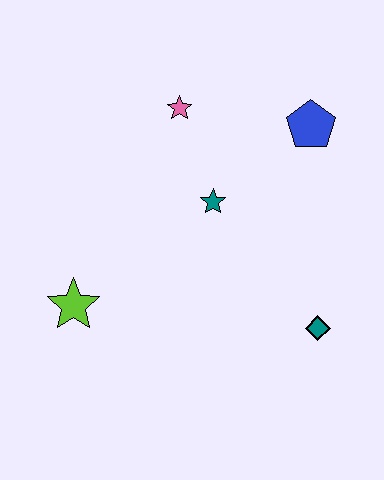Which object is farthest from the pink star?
The teal diamond is farthest from the pink star.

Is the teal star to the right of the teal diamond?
No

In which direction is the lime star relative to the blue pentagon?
The lime star is to the left of the blue pentagon.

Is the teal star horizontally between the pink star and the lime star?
No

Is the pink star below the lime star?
No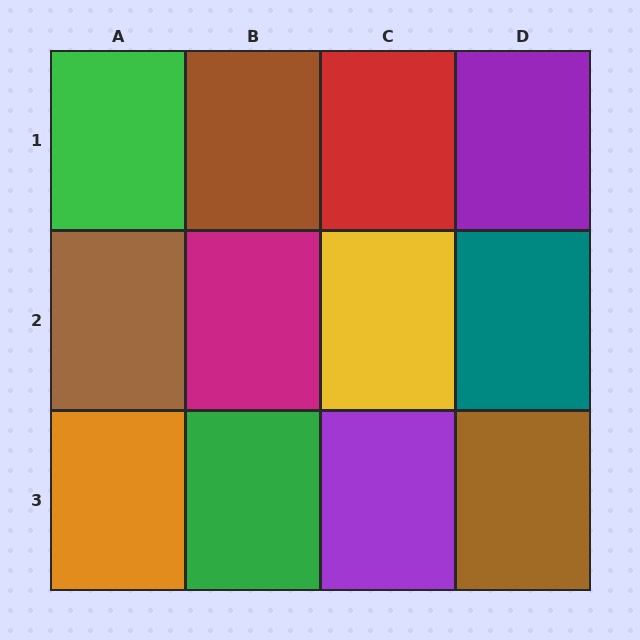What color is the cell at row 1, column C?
Red.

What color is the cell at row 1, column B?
Brown.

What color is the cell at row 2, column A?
Brown.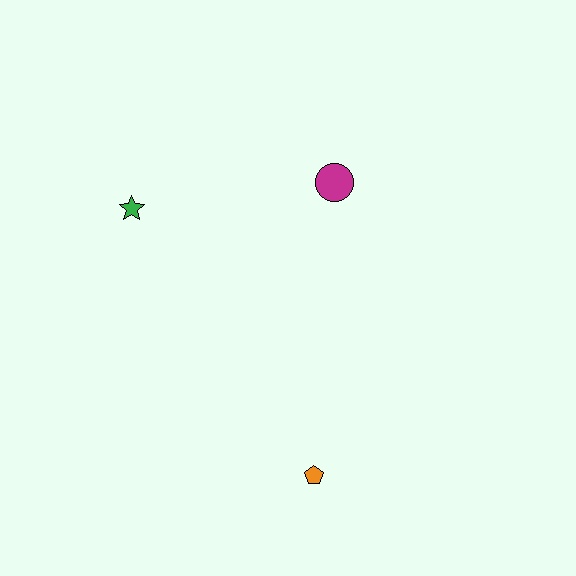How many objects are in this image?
There are 3 objects.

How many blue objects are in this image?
There are no blue objects.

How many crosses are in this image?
There are no crosses.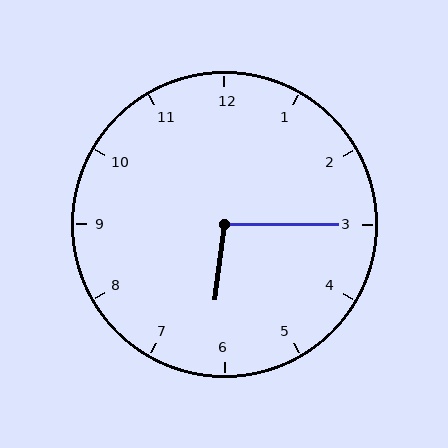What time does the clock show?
6:15.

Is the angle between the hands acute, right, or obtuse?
It is obtuse.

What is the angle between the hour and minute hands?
Approximately 98 degrees.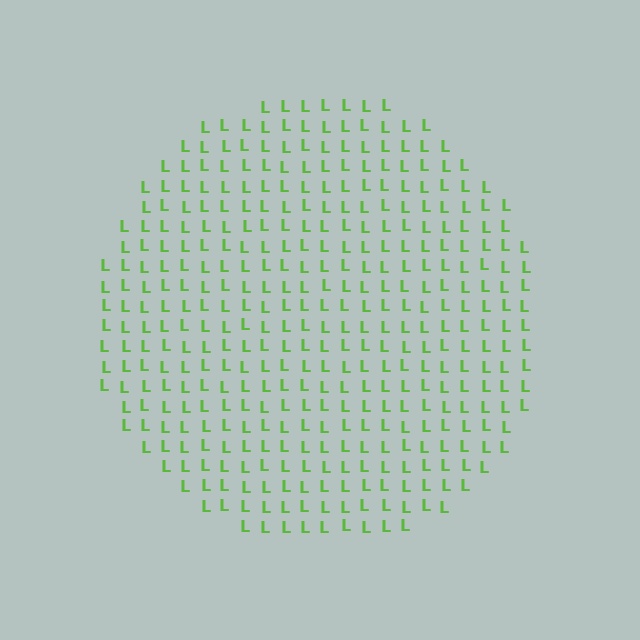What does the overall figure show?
The overall figure shows a circle.